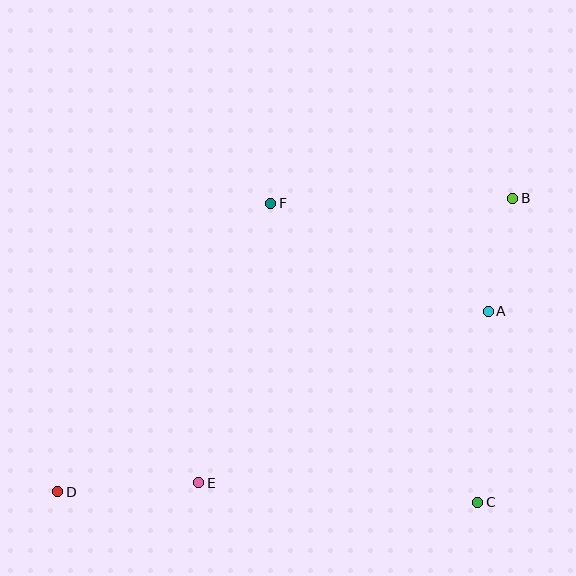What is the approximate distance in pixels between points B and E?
The distance between B and E is approximately 424 pixels.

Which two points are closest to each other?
Points A and B are closest to each other.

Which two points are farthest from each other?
Points B and D are farthest from each other.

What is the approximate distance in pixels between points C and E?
The distance between C and E is approximately 279 pixels.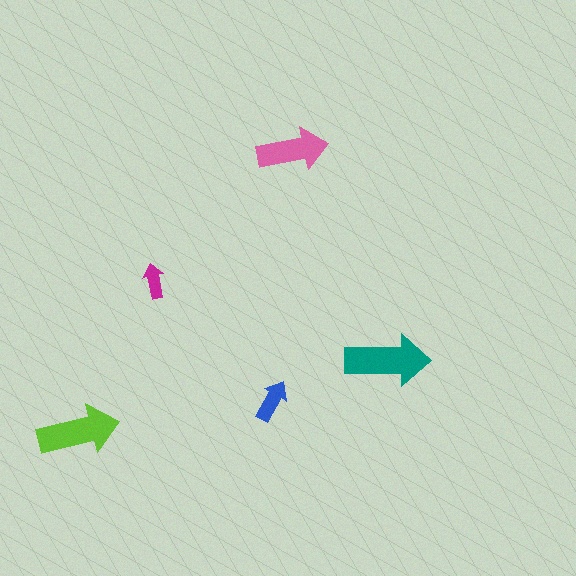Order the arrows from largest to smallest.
the teal one, the lime one, the pink one, the blue one, the magenta one.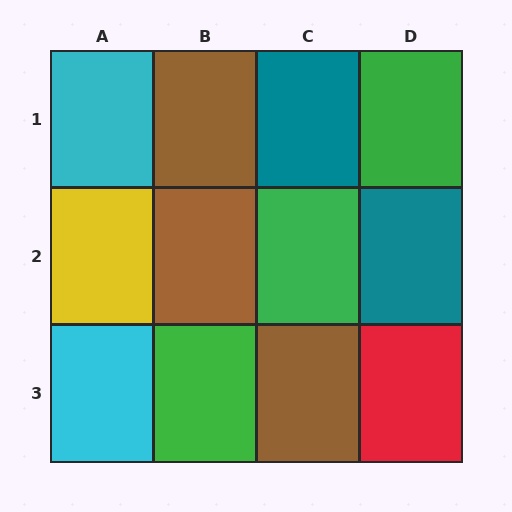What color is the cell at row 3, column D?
Red.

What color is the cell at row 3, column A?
Cyan.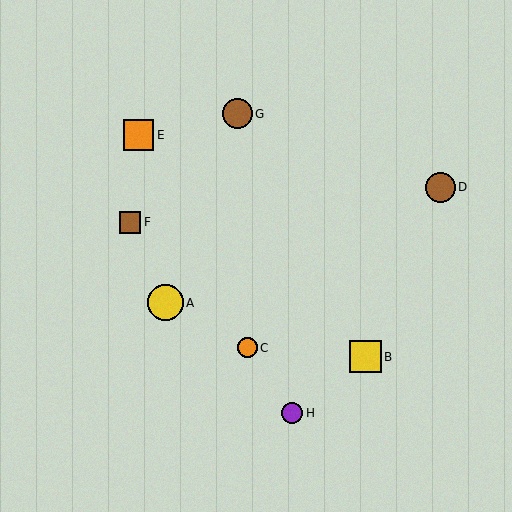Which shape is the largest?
The yellow circle (labeled A) is the largest.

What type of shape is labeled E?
Shape E is an orange square.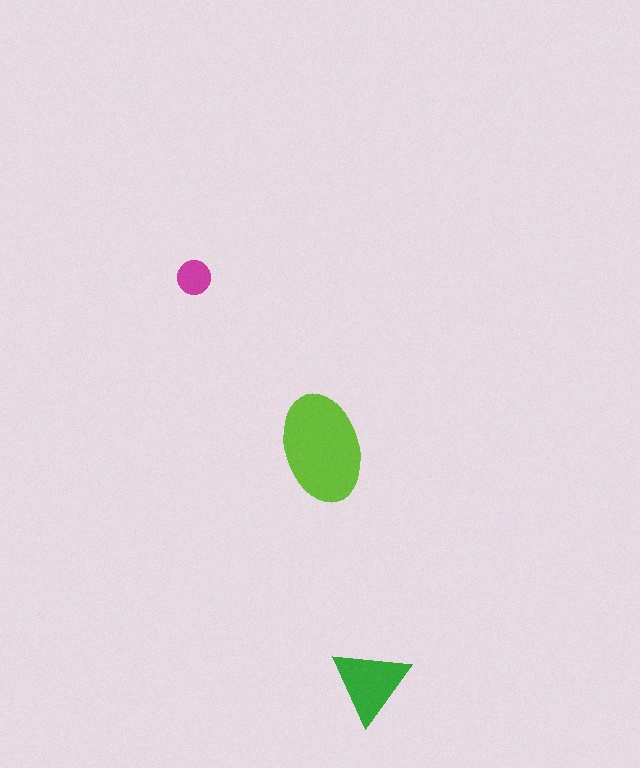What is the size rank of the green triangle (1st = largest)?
2nd.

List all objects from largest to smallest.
The lime ellipse, the green triangle, the magenta circle.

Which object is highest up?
The magenta circle is topmost.